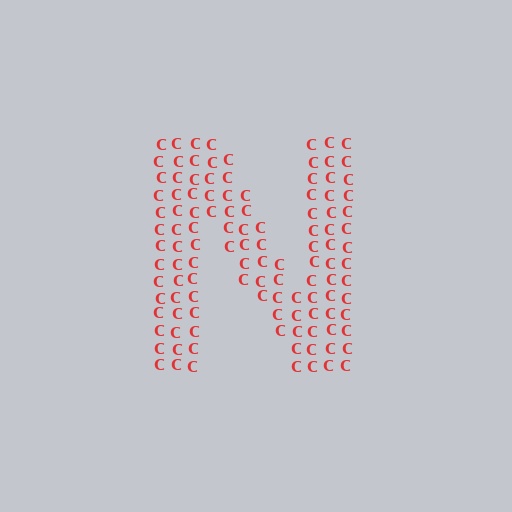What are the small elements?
The small elements are letter C's.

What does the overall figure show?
The overall figure shows the letter N.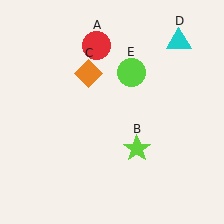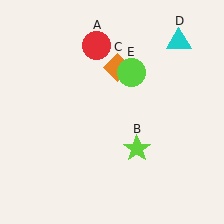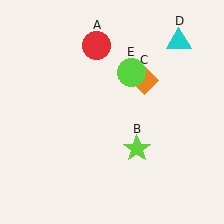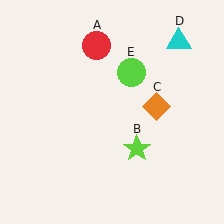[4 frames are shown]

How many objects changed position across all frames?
1 object changed position: orange diamond (object C).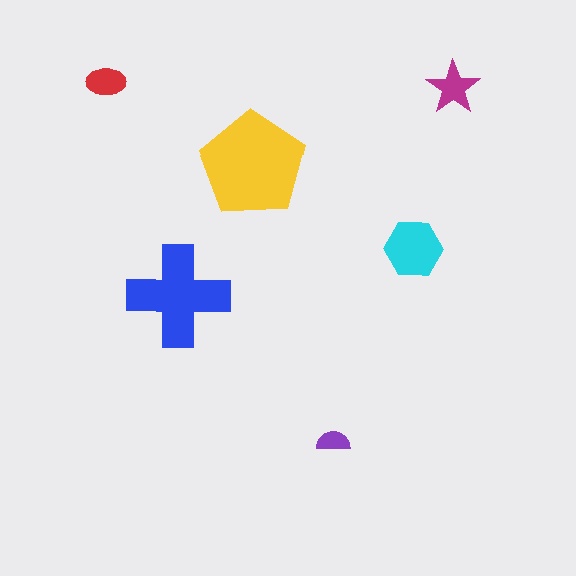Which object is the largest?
The yellow pentagon.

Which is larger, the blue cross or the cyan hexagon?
The blue cross.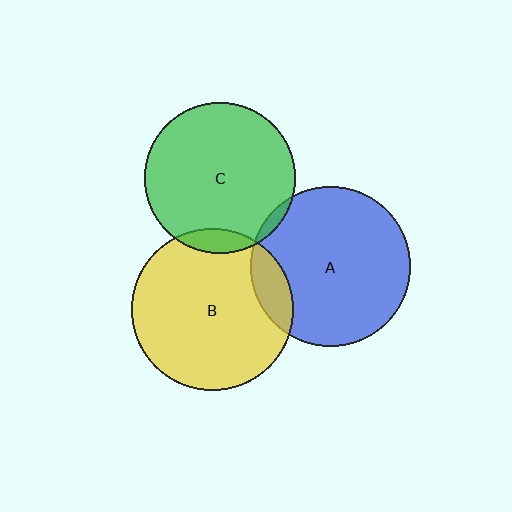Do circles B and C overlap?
Yes.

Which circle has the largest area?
Circle B (yellow).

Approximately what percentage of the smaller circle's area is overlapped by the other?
Approximately 10%.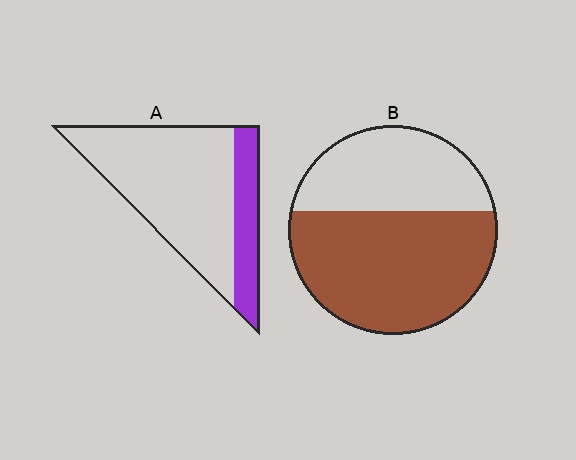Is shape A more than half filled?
No.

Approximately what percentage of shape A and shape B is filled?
A is approximately 25% and B is approximately 60%.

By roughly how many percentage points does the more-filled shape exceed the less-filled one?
By roughly 40 percentage points (B over A).